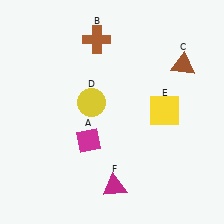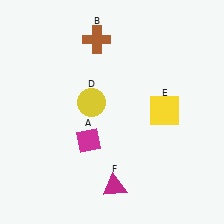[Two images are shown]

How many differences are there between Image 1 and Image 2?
There is 1 difference between the two images.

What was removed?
The brown triangle (C) was removed in Image 2.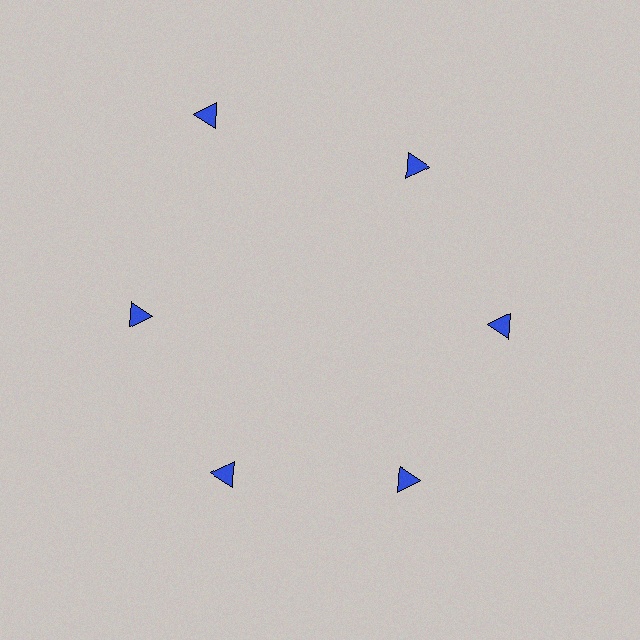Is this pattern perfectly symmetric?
No. The 6 blue triangles are arranged in a ring, but one element near the 11 o'clock position is pushed outward from the center, breaking the 6-fold rotational symmetry.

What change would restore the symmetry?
The symmetry would be restored by moving it inward, back onto the ring so that all 6 triangles sit at equal angles and equal distance from the center.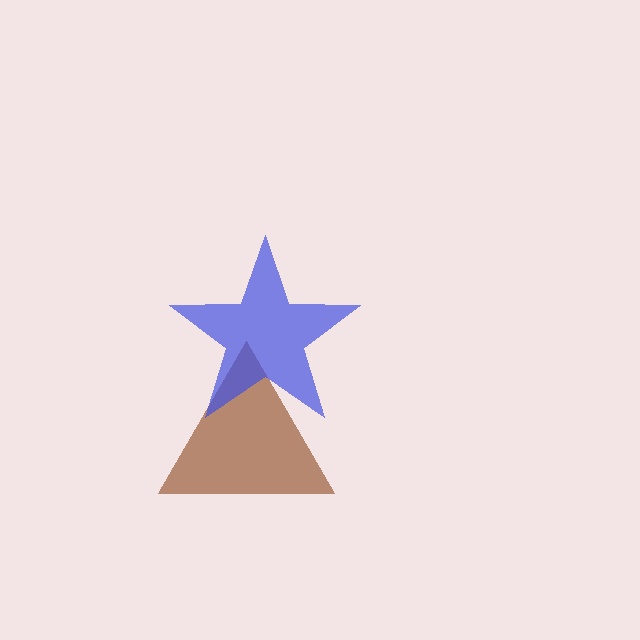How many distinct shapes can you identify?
There are 2 distinct shapes: a brown triangle, a blue star.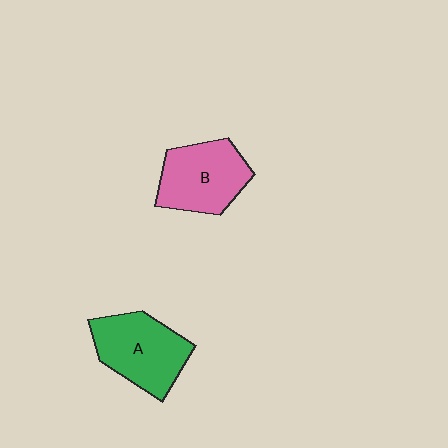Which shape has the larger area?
Shape A (green).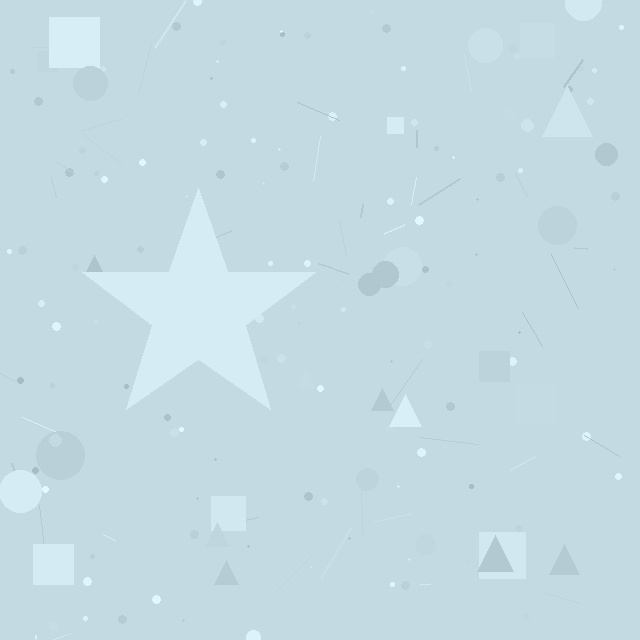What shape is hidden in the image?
A star is hidden in the image.